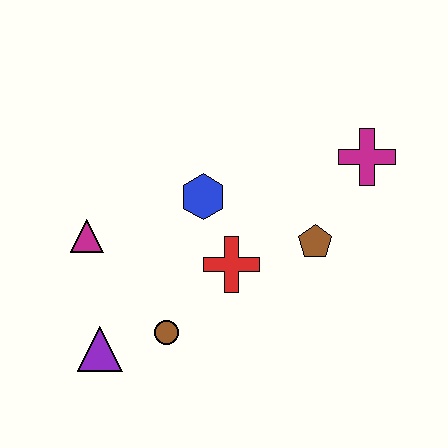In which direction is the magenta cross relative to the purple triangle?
The magenta cross is to the right of the purple triangle.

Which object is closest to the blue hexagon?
The red cross is closest to the blue hexagon.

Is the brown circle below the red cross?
Yes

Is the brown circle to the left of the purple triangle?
No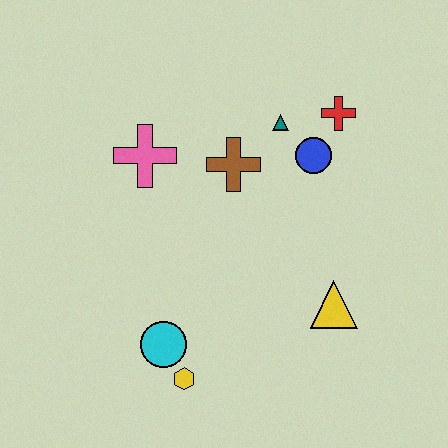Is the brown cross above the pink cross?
No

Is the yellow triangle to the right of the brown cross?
Yes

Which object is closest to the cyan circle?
The yellow hexagon is closest to the cyan circle.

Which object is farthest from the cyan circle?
The red cross is farthest from the cyan circle.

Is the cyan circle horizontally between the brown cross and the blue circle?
No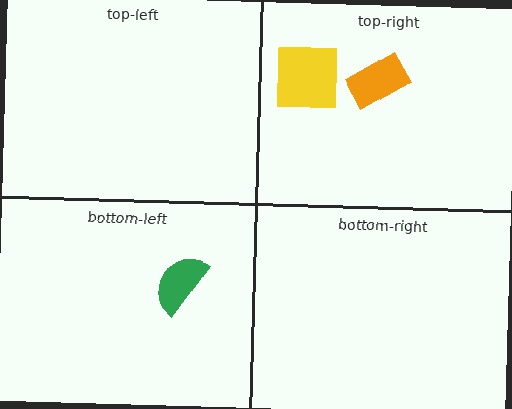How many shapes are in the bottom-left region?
1.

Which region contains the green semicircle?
The bottom-left region.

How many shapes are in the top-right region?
2.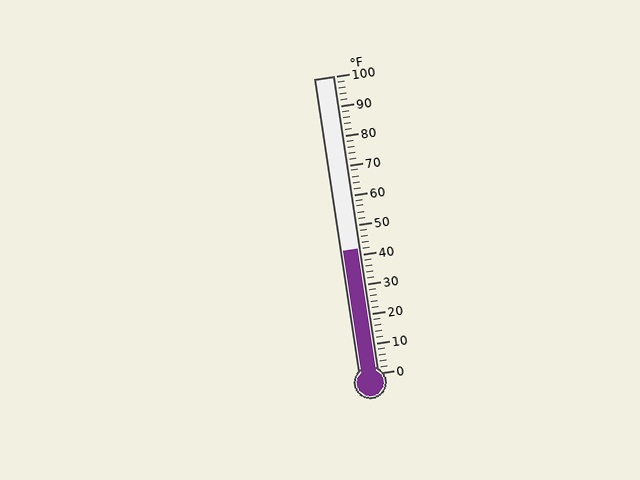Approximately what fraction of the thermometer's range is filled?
The thermometer is filled to approximately 40% of its range.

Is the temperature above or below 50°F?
The temperature is below 50°F.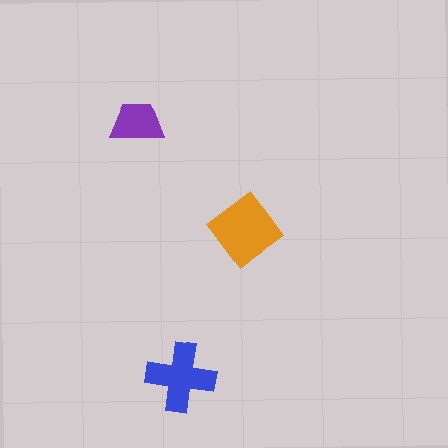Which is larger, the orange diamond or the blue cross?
The orange diamond.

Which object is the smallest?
The purple trapezoid.